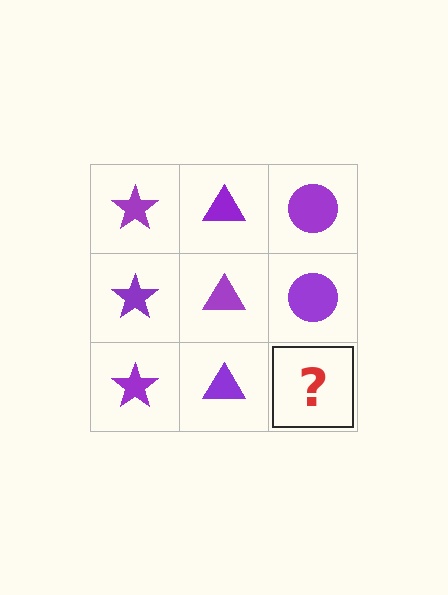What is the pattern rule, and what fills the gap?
The rule is that each column has a consistent shape. The gap should be filled with a purple circle.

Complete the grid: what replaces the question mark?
The question mark should be replaced with a purple circle.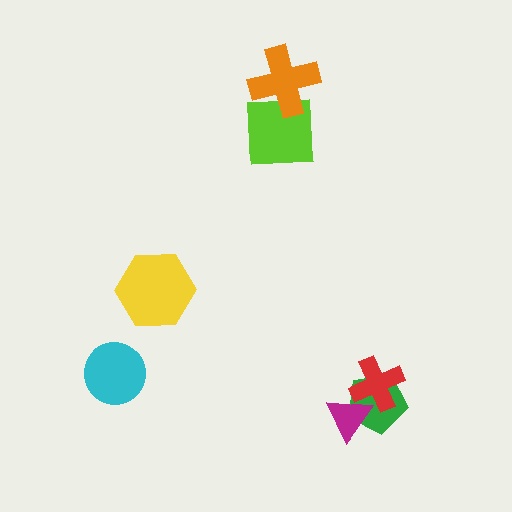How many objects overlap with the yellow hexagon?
0 objects overlap with the yellow hexagon.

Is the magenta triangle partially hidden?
Yes, it is partially covered by another shape.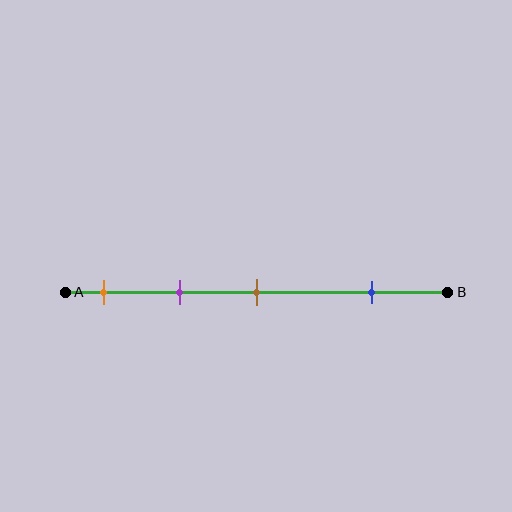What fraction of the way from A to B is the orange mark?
The orange mark is approximately 10% (0.1) of the way from A to B.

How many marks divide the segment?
There are 4 marks dividing the segment.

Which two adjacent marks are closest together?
The orange and purple marks are the closest adjacent pair.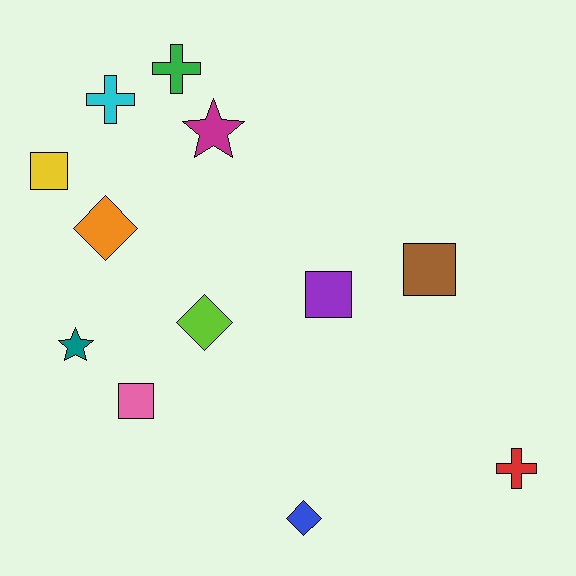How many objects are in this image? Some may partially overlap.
There are 12 objects.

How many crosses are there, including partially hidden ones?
There are 3 crosses.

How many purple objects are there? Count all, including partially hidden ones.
There is 1 purple object.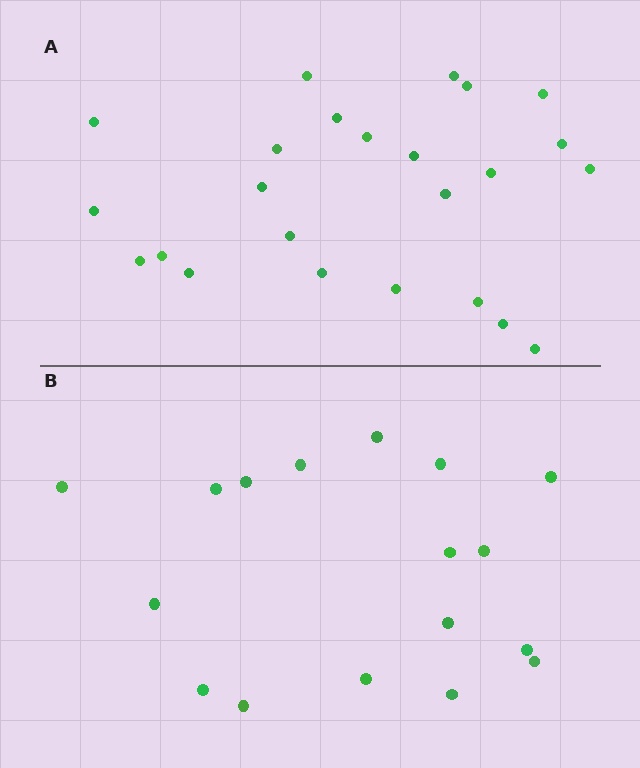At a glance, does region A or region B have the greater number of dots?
Region A (the top region) has more dots.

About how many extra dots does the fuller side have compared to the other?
Region A has roughly 8 or so more dots than region B.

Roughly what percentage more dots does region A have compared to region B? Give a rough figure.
About 40% more.